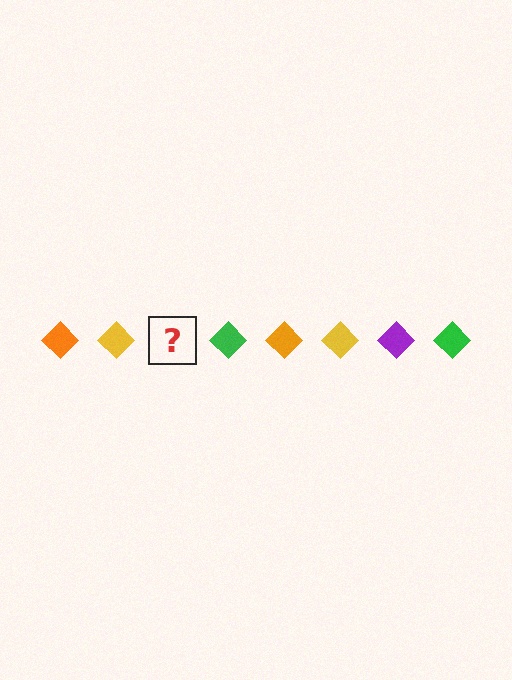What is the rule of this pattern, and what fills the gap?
The rule is that the pattern cycles through orange, yellow, purple, green diamonds. The gap should be filled with a purple diamond.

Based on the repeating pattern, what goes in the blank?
The blank should be a purple diamond.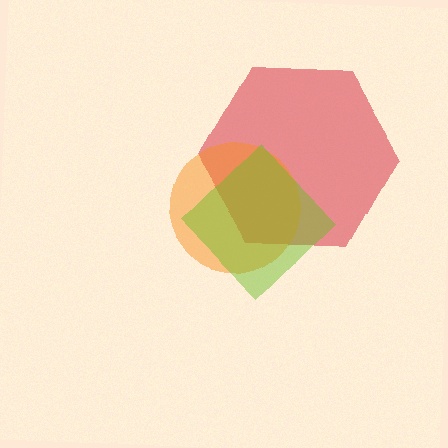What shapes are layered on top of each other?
The layered shapes are: a red hexagon, an orange circle, a lime diamond.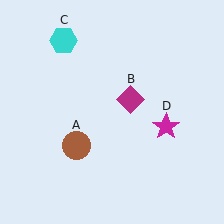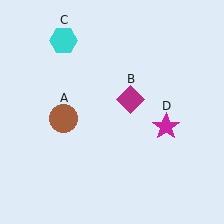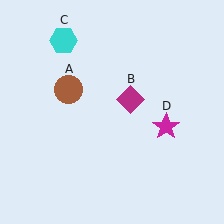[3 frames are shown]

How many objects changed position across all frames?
1 object changed position: brown circle (object A).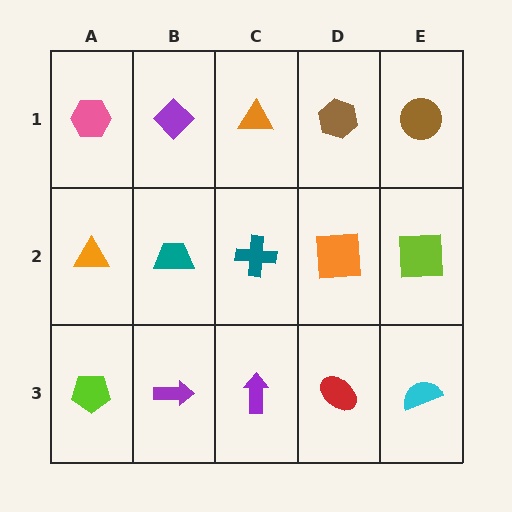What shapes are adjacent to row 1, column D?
An orange square (row 2, column D), an orange triangle (row 1, column C), a brown circle (row 1, column E).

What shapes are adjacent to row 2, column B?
A purple diamond (row 1, column B), a purple arrow (row 3, column B), an orange triangle (row 2, column A), a teal cross (row 2, column C).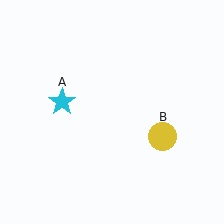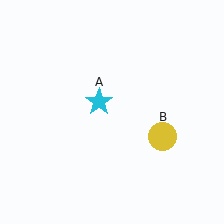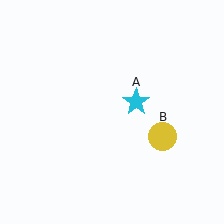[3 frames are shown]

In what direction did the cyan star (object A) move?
The cyan star (object A) moved right.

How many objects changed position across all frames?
1 object changed position: cyan star (object A).